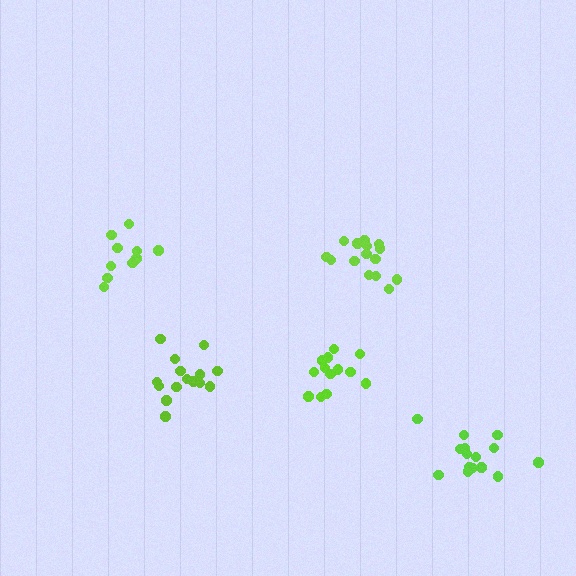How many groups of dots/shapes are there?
There are 5 groups.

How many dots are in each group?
Group 1: 13 dots, Group 2: 15 dots, Group 3: 15 dots, Group 4: 15 dots, Group 5: 11 dots (69 total).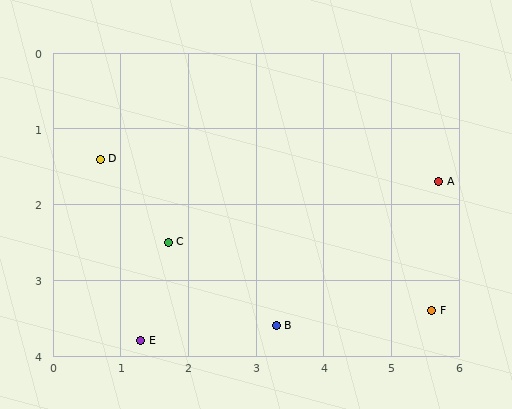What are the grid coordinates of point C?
Point C is at approximately (1.7, 2.5).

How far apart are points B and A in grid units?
Points B and A are about 3.1 grid units apart.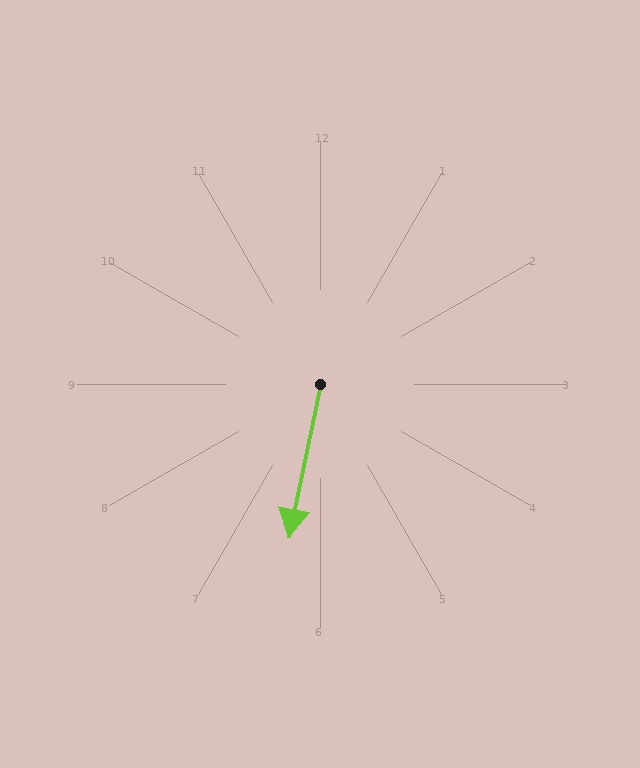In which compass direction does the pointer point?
South.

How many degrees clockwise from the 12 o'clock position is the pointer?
Approximately 192 degrees.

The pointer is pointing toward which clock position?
Roughly 6 o'clock.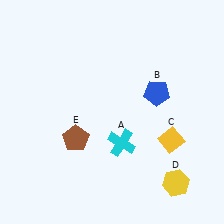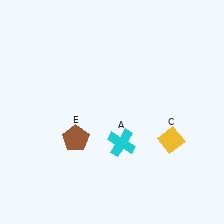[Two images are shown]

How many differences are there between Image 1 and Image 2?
There are 2 differences between the two images.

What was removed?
The blue pentagon (B), the yellow hexagon (D) were removed in Image 2.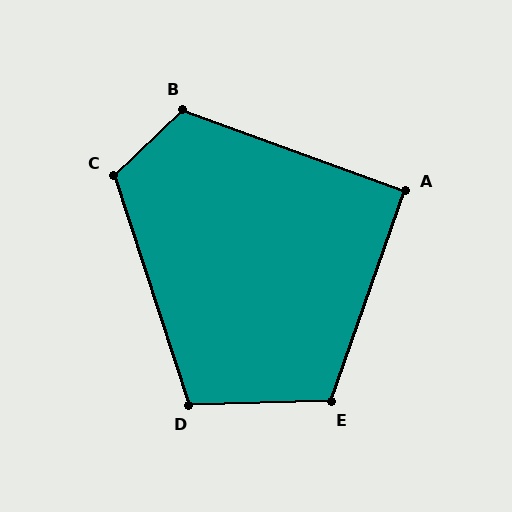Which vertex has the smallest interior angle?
A, at approximately 90 degrees.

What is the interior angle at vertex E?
Approximately 111 degrees (obtuse).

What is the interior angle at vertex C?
Approximately 115 degrees (obtuse).